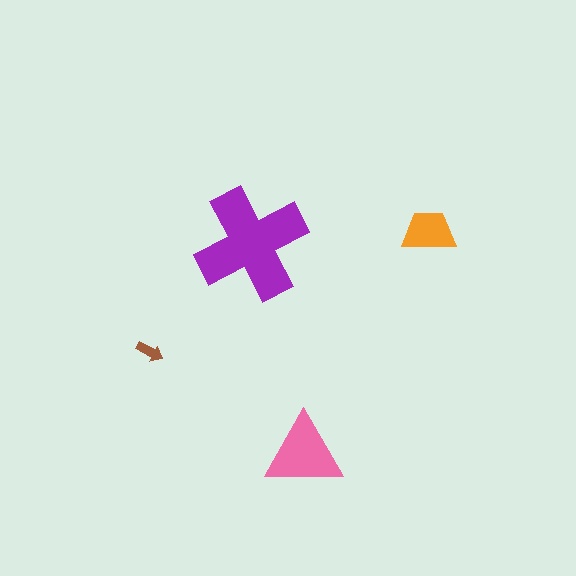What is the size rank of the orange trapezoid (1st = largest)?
3rd.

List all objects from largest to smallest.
The purple cross, the pink triangle, the orange trapezoid, the brown arrow.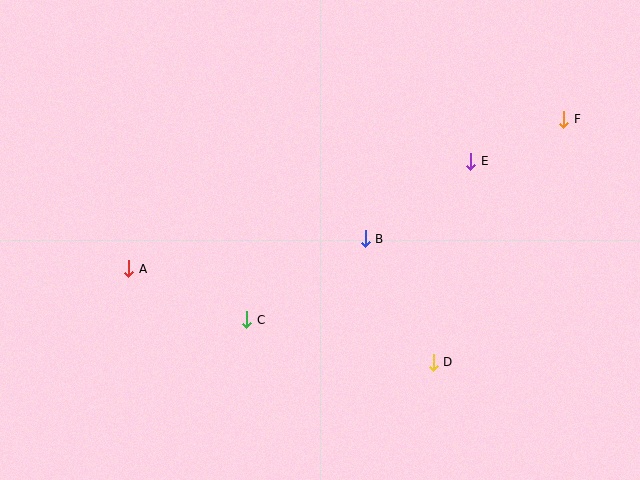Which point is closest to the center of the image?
Point B at (365, 239) is closest to the center.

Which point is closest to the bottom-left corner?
Point A is closest to the bottom-left corner.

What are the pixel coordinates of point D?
Point D is at (433, 362).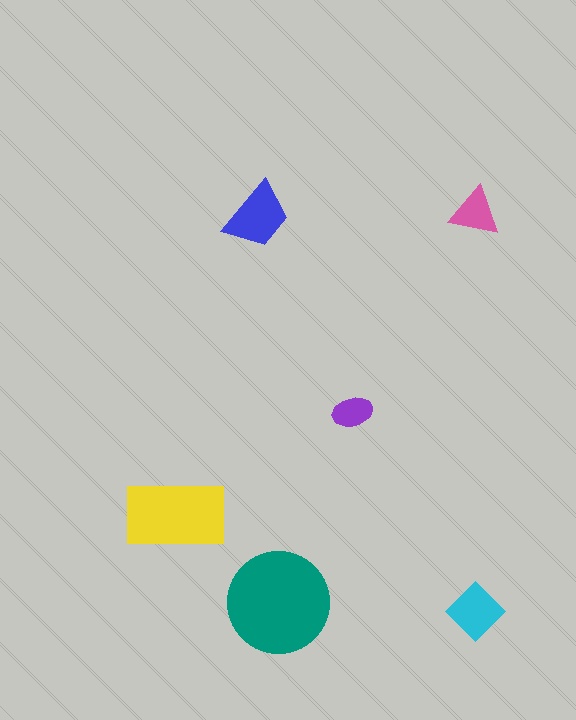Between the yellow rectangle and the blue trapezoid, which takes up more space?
The yellow rectangle.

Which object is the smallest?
The purple ellipse.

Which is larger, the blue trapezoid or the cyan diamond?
The blue trapezoid.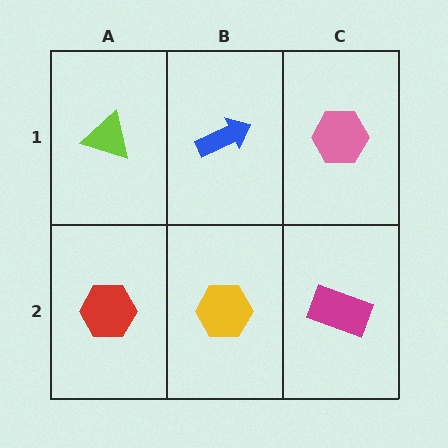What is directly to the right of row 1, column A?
A blue arrow.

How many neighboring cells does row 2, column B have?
3.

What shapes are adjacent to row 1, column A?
A red hexagon (row 2, column A), a blue arrow (row 1, column B).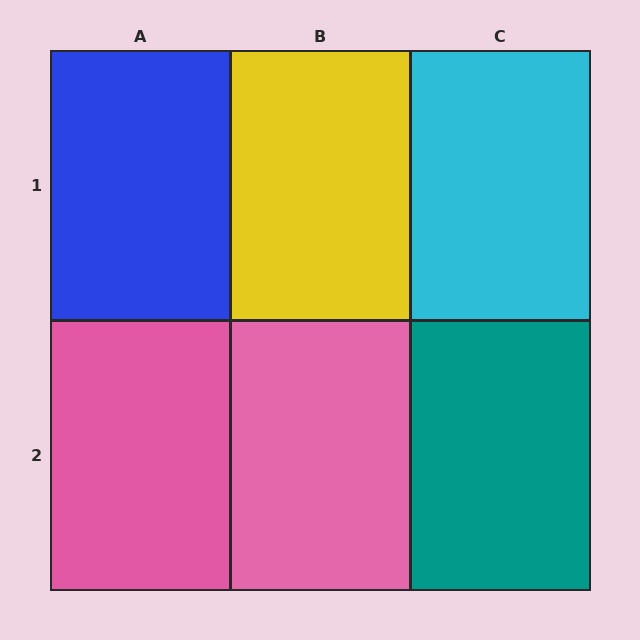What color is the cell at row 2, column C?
Teal.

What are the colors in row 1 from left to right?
Blue, yellow, cyan.